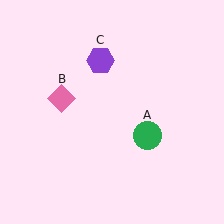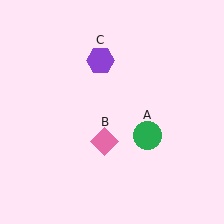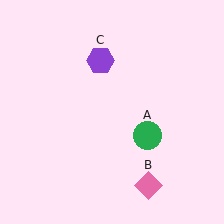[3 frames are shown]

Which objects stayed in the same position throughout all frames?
Green circle (object A) and purple hexagon (object C) remained stationary.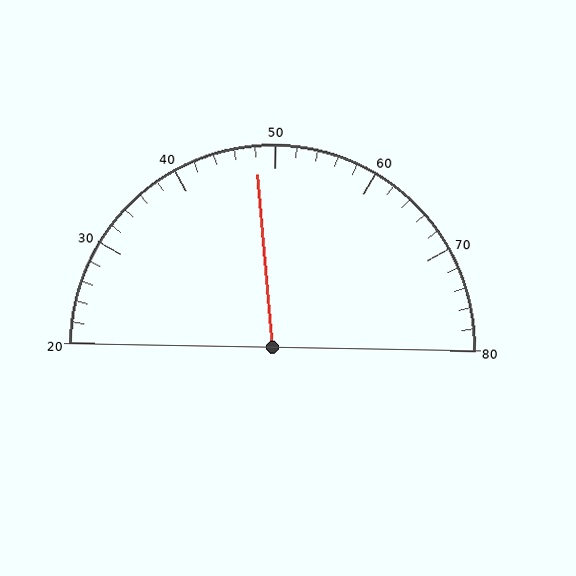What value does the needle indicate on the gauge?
The needle indicates approximately 48.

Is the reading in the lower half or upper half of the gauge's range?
The reading is in the lower half of the range (20 to 80).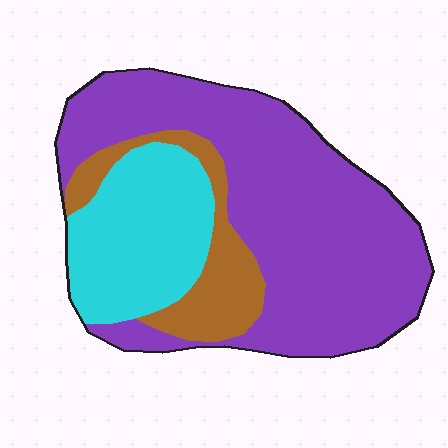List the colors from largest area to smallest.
From largest to smallest: purple, cyan, brown.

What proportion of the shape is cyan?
Cyan takes up about one quarter (1/4) of the shape.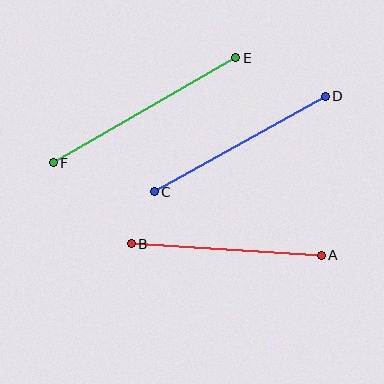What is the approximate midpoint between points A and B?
The midpoint is at approximately (226, 250) pixels.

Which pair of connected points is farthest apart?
Points E and F are farthest apart.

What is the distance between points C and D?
The distance is approximately 196 pixels.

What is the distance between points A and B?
The distance is approximately 190 pixels.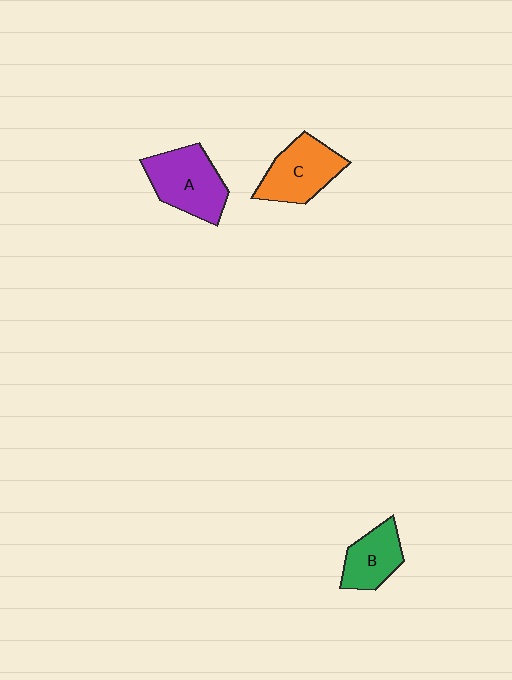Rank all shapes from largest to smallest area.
From largest to smallest: A (purple), C (orange), B (green).